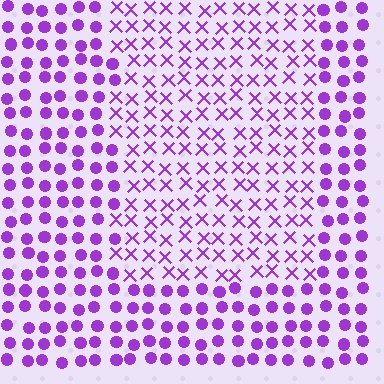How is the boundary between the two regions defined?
The boundary is defined by a change in element shape: X marks inside vs. circles outside. All elements share the same color and spacing.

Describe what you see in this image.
The image is filled with small purple elements arranged in a uniform grid. A rectangle-shaped region contains X marks, while the surrounding area contains circles. The boundary is defined purely by the change in element shape.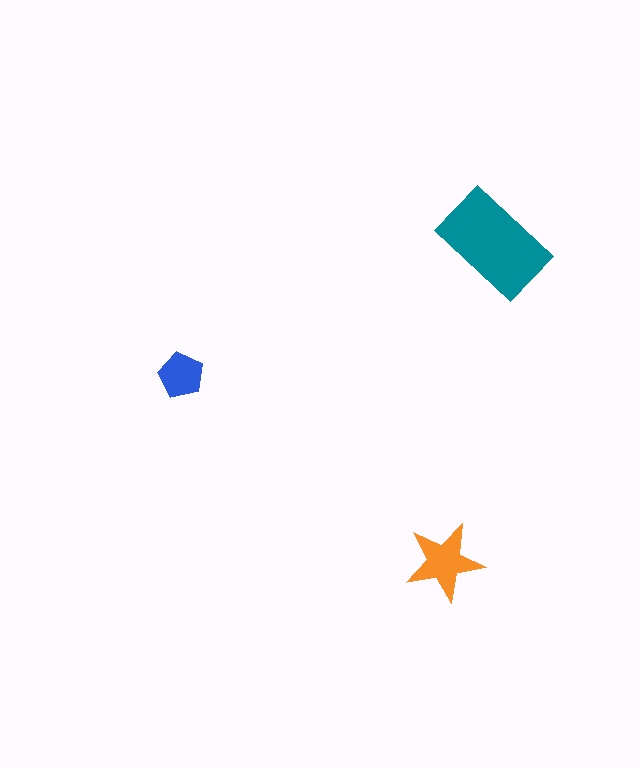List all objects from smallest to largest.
The blue pentagon, the orange star, the teal rectangle.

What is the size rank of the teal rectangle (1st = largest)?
1st.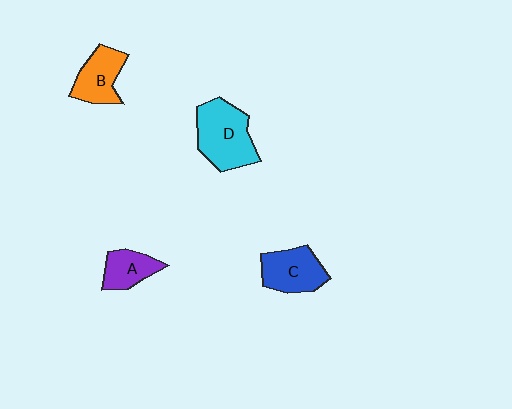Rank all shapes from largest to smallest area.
From largest to smallest: D (cyan), C (blue), B (orange), A (purple).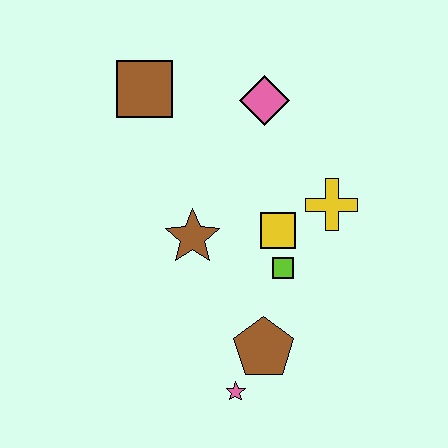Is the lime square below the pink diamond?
Yes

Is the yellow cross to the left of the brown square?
No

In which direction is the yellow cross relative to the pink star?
The yellow cross is above the pink star.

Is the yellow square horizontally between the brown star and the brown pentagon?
No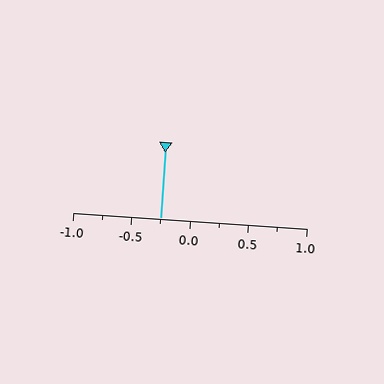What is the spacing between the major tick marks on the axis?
The major ticks are spaced 0.5 apart.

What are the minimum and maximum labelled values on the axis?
The axis runs from -1.0 to 1.0.